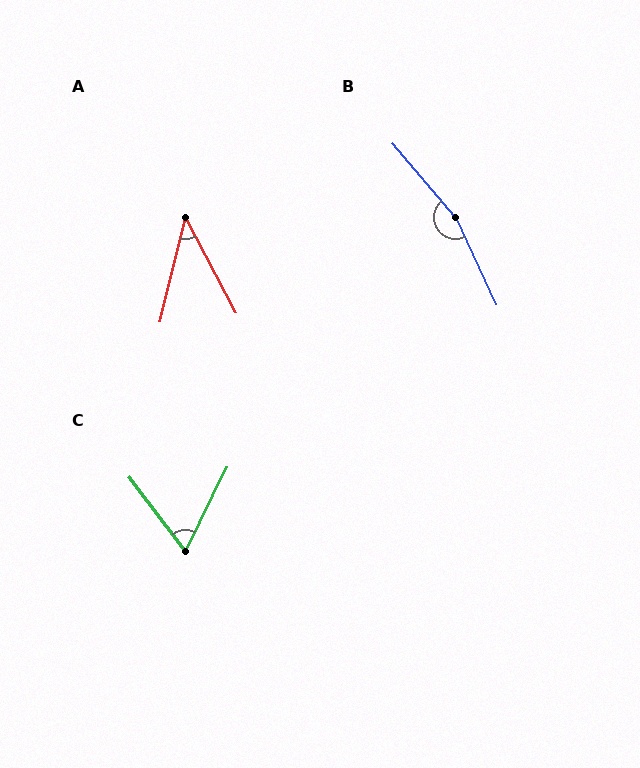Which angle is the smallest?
A, at approximately 42 degrees.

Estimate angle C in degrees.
Approximately 64 degrees.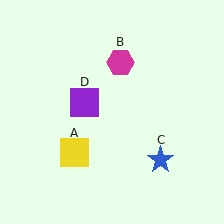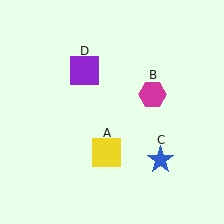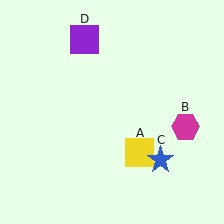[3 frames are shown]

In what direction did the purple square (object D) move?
The purple square (object D) moved up.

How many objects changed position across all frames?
3 objects changed position: yellow square (object A), magenta hexagon (object B), purple square (object D).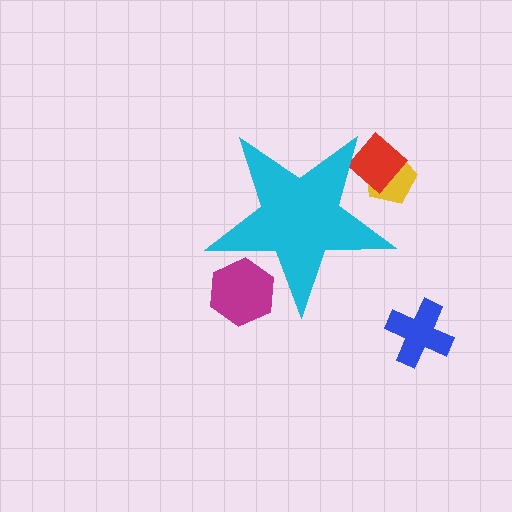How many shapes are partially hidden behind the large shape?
3 shapes are partially hidden.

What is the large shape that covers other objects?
A cyan star.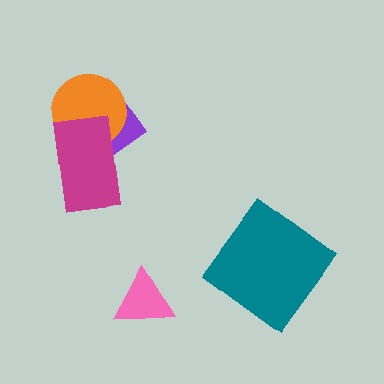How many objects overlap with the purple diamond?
2 objects overlap with the purple diamond.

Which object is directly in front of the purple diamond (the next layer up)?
The orange circle is directly in front of the purple diamond.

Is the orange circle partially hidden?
Yes, it is partially covered by another shape.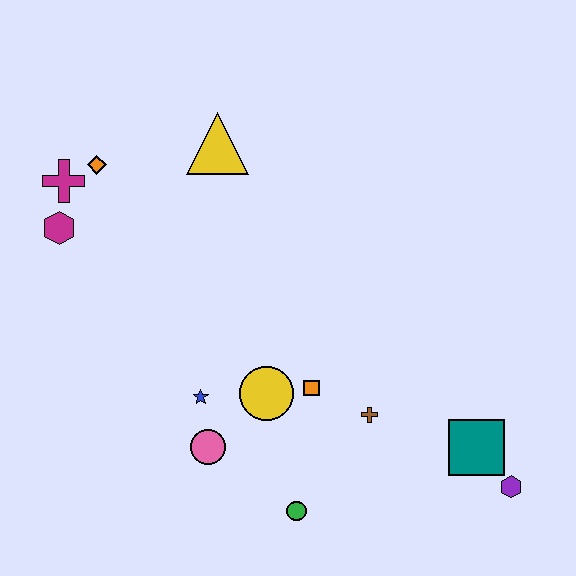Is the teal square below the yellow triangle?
Yes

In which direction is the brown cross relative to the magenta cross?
The brown cross is to the right of the magenta cross.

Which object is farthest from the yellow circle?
The magenta cross is farthest from the yellow circle.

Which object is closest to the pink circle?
The blue star is closest to the pink circle.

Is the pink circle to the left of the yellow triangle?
Yes